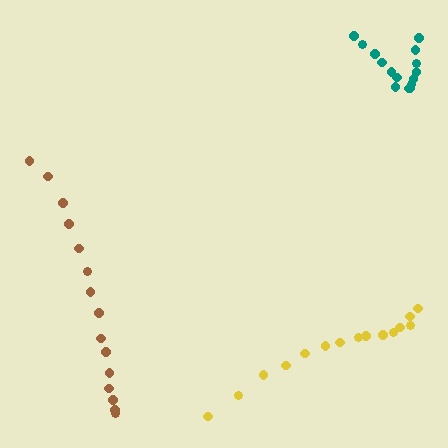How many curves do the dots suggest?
There are 3 distinct paths.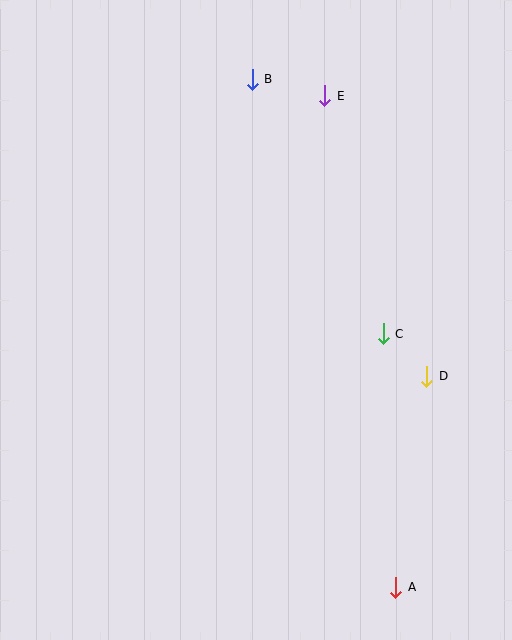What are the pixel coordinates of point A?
Point A is at (396, 587).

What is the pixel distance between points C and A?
The distance between C and A is 254 pixels.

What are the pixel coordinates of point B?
Point B is at (252, 79).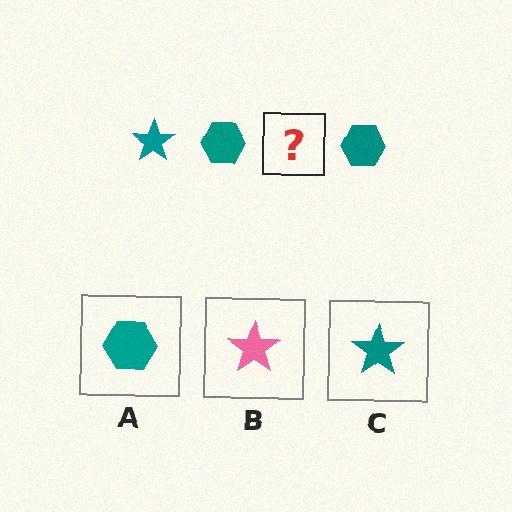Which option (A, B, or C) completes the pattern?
C.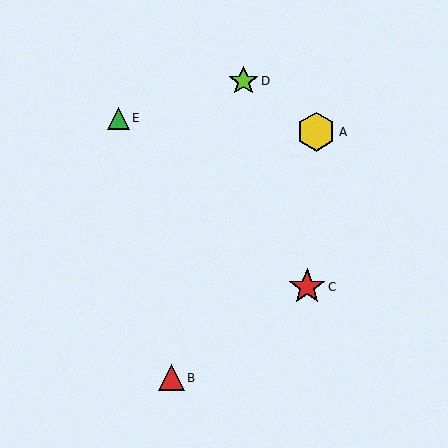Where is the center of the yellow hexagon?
The center of the yellow hexagon is at (316, 132).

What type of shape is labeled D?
Shape D is a lime star.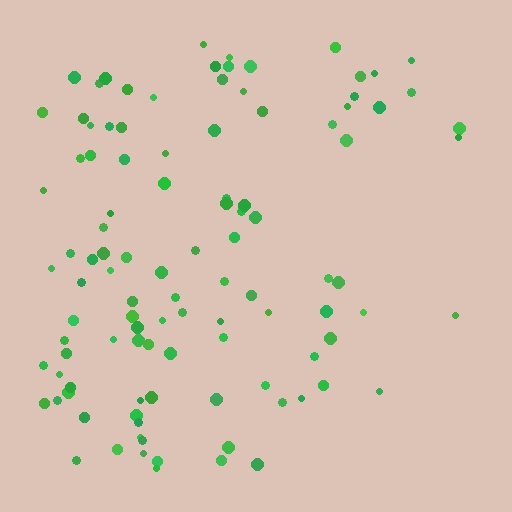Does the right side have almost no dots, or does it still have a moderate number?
Still a moderate number, just noticeably fewer than the left.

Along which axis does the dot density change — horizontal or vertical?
Horizontal.